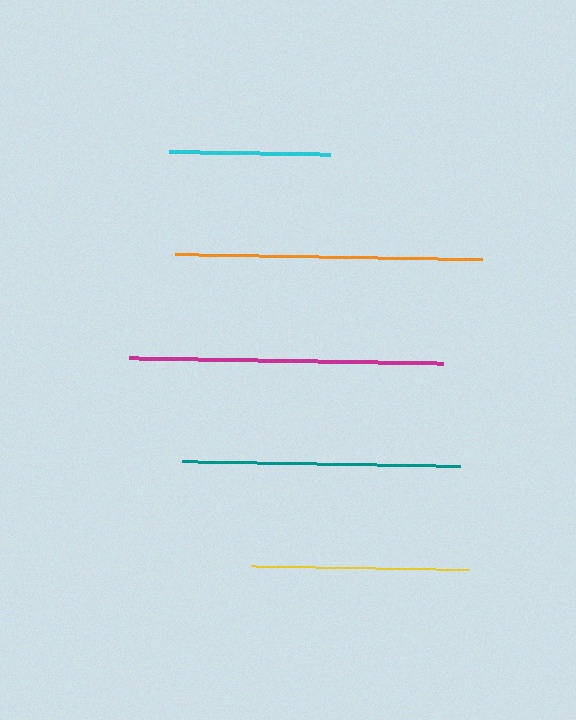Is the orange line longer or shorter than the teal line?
The orange line is longer than the teal line.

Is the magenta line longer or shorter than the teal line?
The magenta line is longer than the teal line.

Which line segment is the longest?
The magenta line is the longest at approximately 314 pixels.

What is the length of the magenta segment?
The magenta segment is approximately 314 pixels long.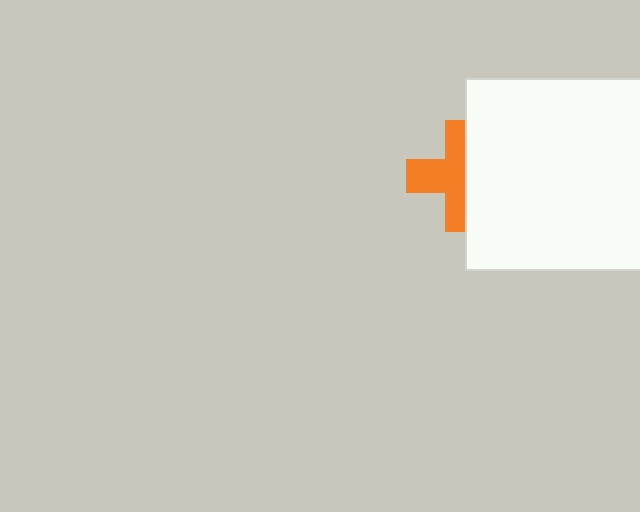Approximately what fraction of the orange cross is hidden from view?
Roughly 44% of the orange cross is hidden behind the white square.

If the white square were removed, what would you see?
You would see the complete orange cross.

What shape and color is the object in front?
The object in front is a white square.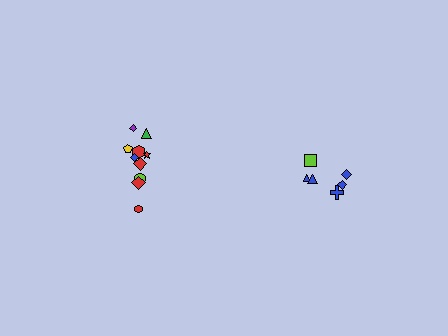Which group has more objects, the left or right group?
The left group.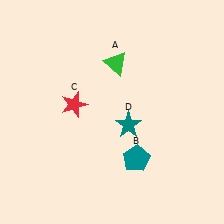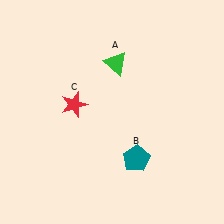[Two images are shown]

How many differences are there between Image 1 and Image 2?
There is 1 difference between the two images.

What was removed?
The teal star (D) was removed in Image 2.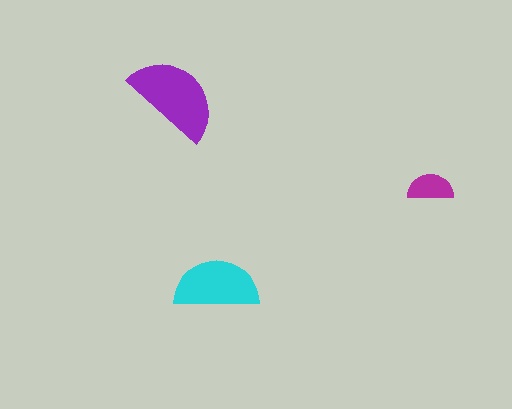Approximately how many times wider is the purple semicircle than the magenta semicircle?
About 2 times wider.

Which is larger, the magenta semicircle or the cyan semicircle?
The cyan one.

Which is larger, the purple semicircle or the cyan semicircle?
The purple one.